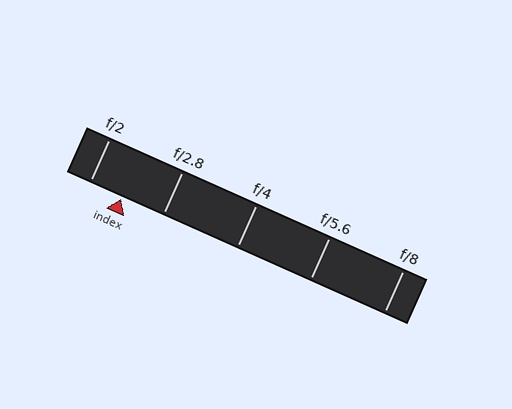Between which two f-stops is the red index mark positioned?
The index mark is between f/2 and f/2.8.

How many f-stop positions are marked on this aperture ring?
There are 5 f-stop positions marked.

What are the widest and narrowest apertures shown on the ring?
The widest aperture shown is f/2 and the narrowest is f/8.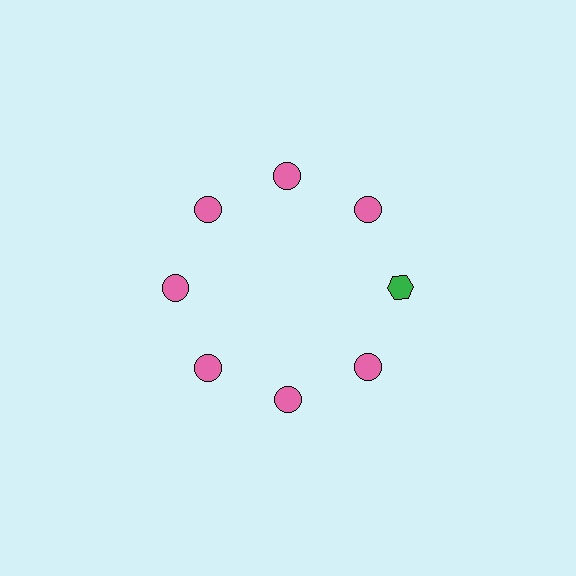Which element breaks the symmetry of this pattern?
The green hexagon at roughly the 3 o'clock position breaks the symmetry. All other shapes are pink circles.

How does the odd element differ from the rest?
It differs in both color (green instead of pink) and shape (hexagon instead of circle).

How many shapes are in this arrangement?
There are 8 shapes arranged in a ring pattern.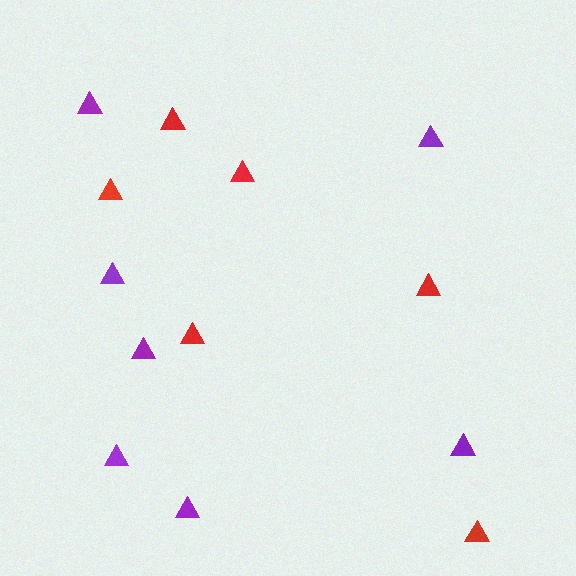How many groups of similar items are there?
There are 2 groups: one group of purple triangles (7) and one group of red triangles (6).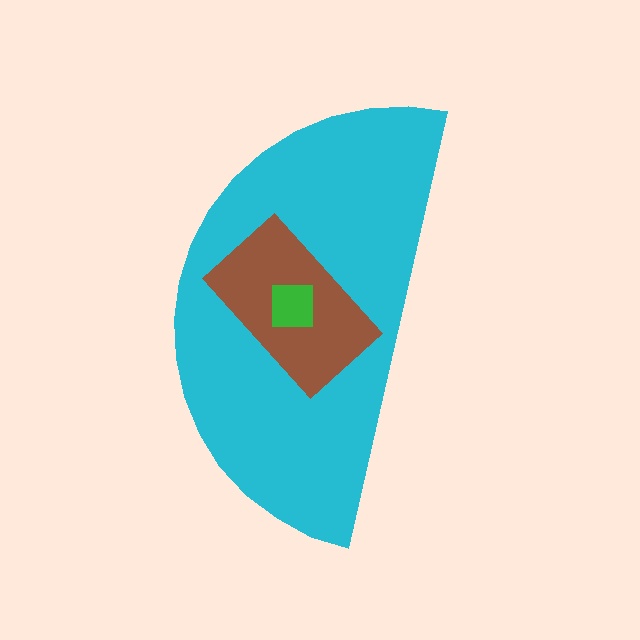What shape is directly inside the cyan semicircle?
The brown rectangle.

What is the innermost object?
The green square.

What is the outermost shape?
The cyan semicircle.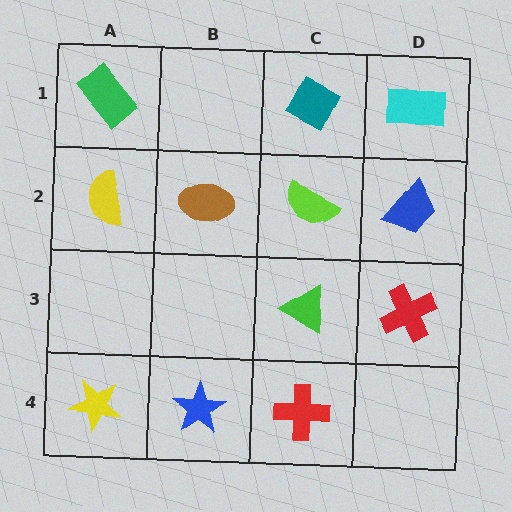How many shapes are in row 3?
2 shapes.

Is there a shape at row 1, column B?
No, that cell is empty.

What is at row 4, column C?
A red cross.